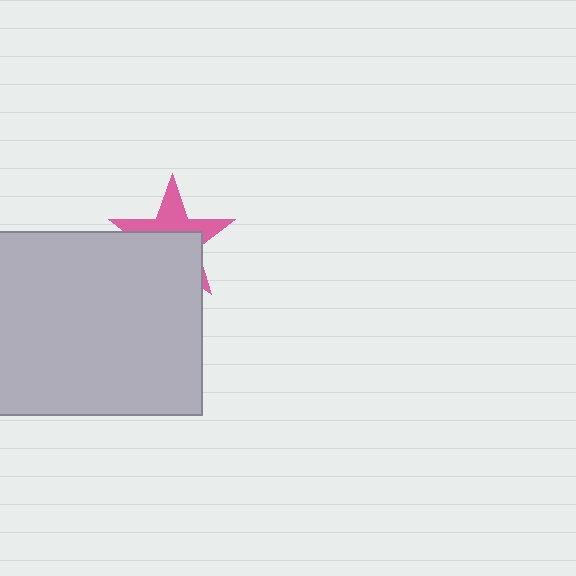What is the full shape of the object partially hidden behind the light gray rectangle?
The partially hidden object is a pink star.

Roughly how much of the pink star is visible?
A small part of it is visible (roughly 44%).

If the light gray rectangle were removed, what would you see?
You would see the complete pink star.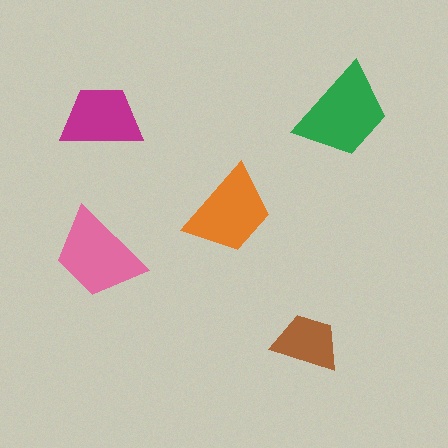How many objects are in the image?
There are 5 objects in the image.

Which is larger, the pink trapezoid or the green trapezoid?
The green one.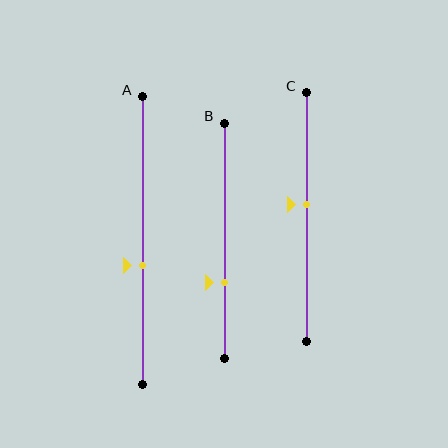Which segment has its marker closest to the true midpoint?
Segment C has its marker closest to the true midpoint.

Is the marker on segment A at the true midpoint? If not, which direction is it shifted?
No, the marker on segment A is shifted downward by about 9% of the segment length.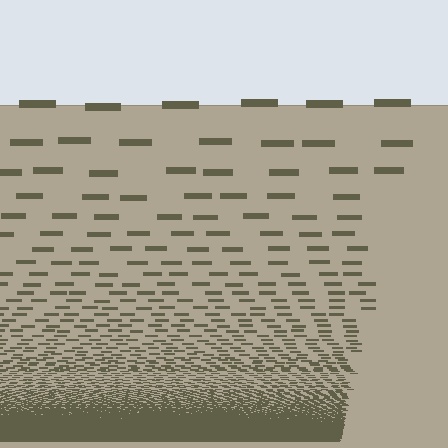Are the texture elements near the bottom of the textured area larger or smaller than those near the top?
Smaller. The gradient is inverted — elements near the bottom are smaller and denser.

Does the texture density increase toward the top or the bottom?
Density increases toward the bottom.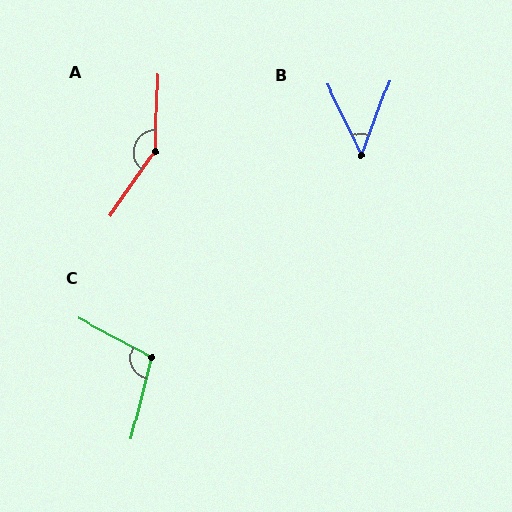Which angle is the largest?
A, at approximately 147 degrees.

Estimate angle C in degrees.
Approximately 104 degrees.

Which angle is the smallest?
B, at approximately 46 degrees.